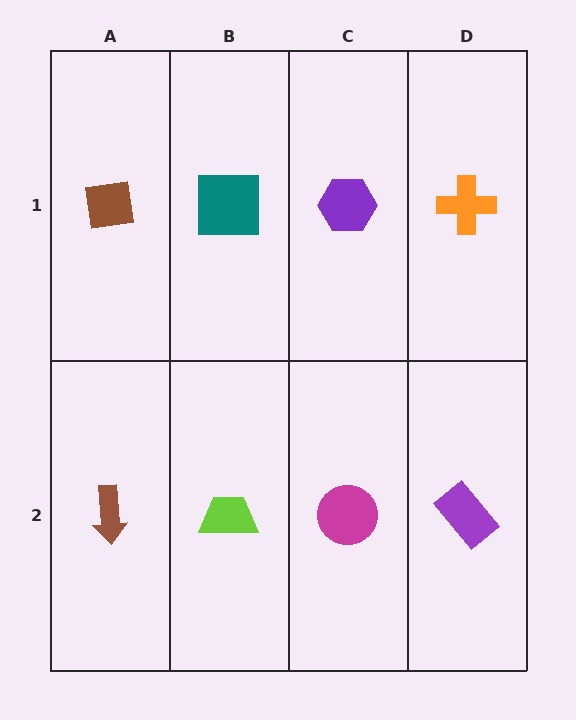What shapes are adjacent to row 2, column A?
A brown square (row 1, column A), a lime trapezoid (row 2, column B).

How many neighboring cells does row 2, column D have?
2.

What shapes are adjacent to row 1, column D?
A purple rectangle (row 2, column D), a purple hexagon (row 1, column C).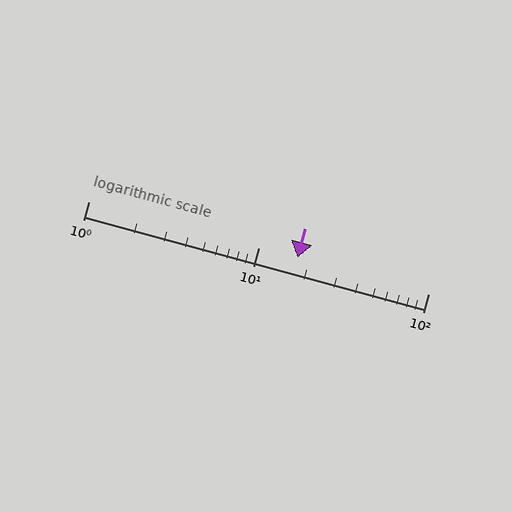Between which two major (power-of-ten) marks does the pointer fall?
The pointer is between 10 and 100.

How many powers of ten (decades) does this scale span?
The scale spans 2 decades, from 1 to 100.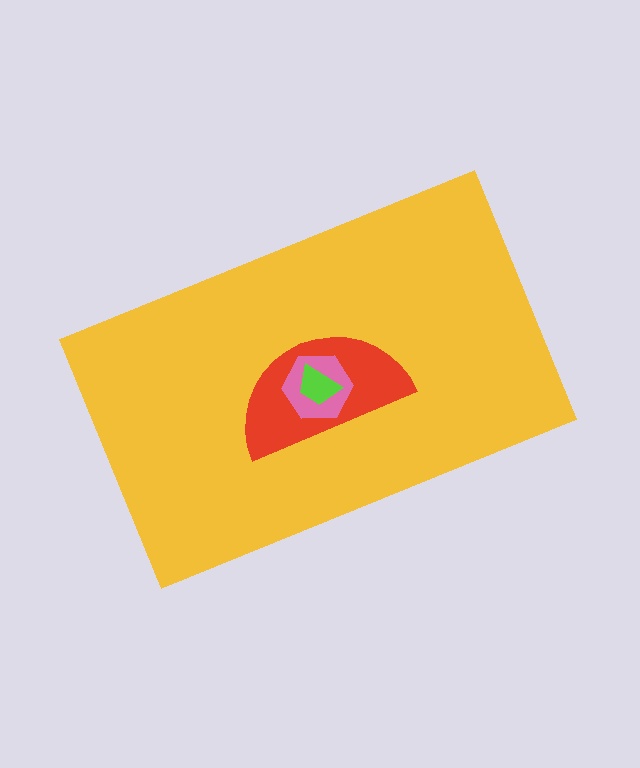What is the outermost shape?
The yellow rectangle.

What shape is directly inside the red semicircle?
The pink hexagon.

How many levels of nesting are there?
4.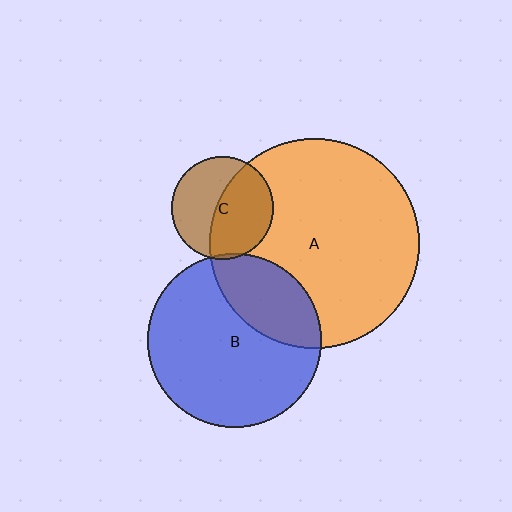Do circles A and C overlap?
Yes.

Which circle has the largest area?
Circle A (orange).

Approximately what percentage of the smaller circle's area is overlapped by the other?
Approximately 55%.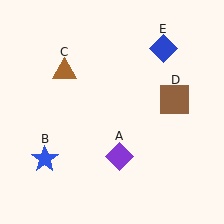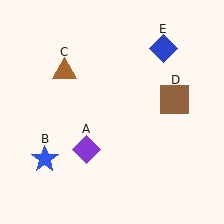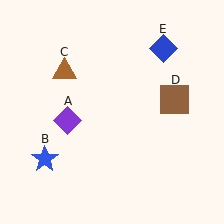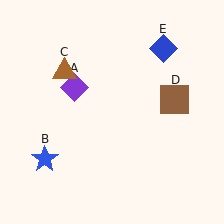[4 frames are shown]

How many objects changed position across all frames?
1 object changed position: purple diamond (object A).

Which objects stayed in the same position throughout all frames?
Blue star (object B) and brown triangle (object C) and brown square (object D) and blue diamond (object E) remained stationary.